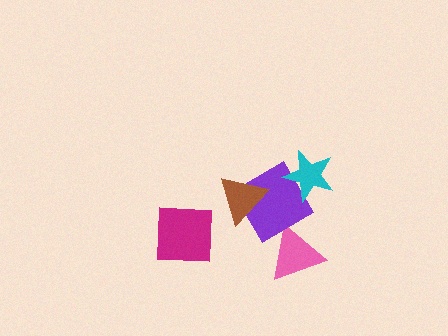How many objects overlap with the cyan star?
1 object overlaps with the cyan star.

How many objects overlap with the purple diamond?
2 objects overlap with the purple diamond.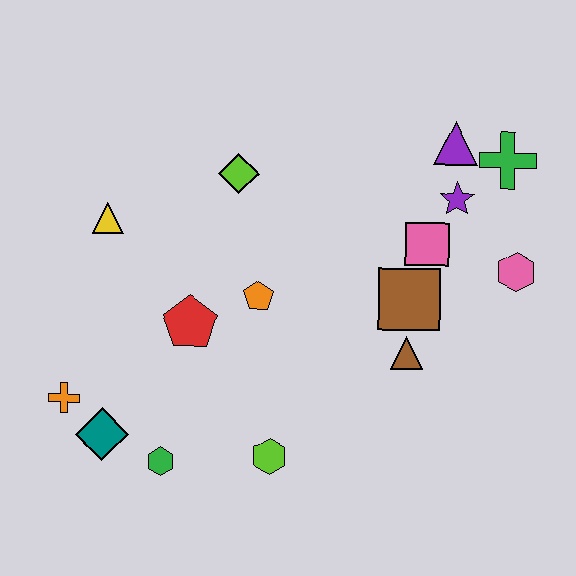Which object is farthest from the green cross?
The orange cross is farthest from the green cross.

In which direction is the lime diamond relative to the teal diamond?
The lime diamond is above the teal diamond.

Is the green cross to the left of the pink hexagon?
Yes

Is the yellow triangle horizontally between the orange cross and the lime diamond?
Yes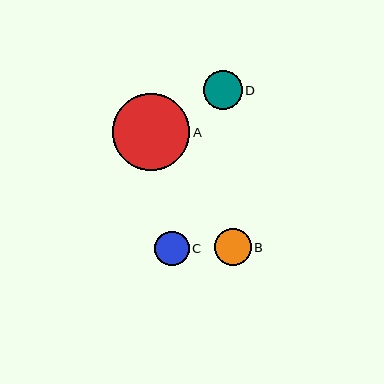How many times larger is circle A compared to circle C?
Circle A is approximately 2.2 times the size of circle C.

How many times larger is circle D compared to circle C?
Circle D is approximately 1.1 times the size of circle C.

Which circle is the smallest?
Circle C is the smallest with a size of approximately 34 pixels.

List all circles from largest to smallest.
From largest to smallest: A, D, B, C.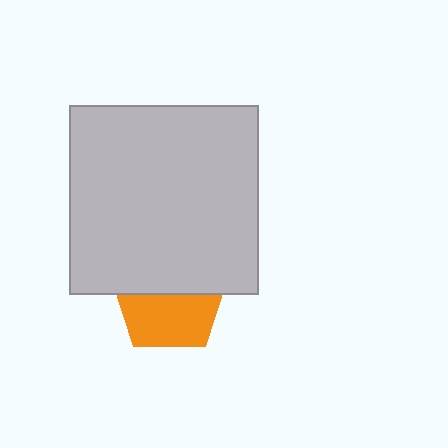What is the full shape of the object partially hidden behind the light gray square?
The partially hidden object is an orange pentagon.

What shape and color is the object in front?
The object in front is a light gray square.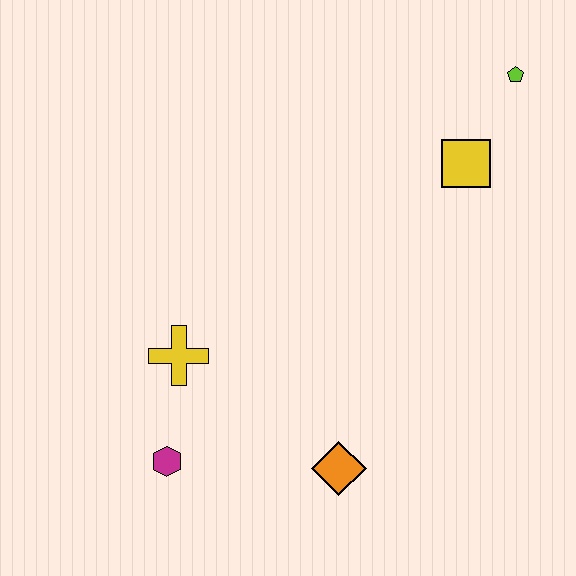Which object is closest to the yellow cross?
The magenta hexagon is closest to the yellow cross.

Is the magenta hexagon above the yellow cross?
No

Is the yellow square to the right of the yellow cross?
Yes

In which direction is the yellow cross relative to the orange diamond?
The yellow cross is to the left of the orange diamond.